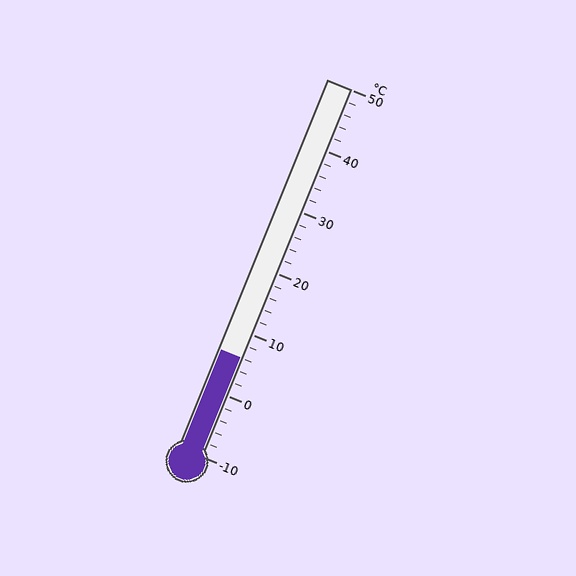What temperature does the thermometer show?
The thermometer shows approximately 6°C.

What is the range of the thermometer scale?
The thermometer scale ranges from -10°C to 50°C.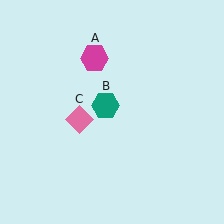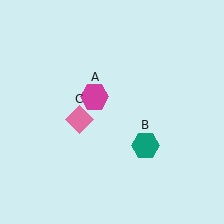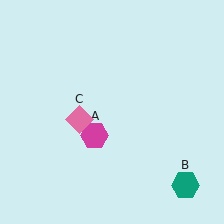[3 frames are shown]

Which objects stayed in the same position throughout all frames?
Pink diamond (object C) remained stationary.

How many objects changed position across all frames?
2 objects changed position: magenta hexagon (object A), teal hexagon (object B).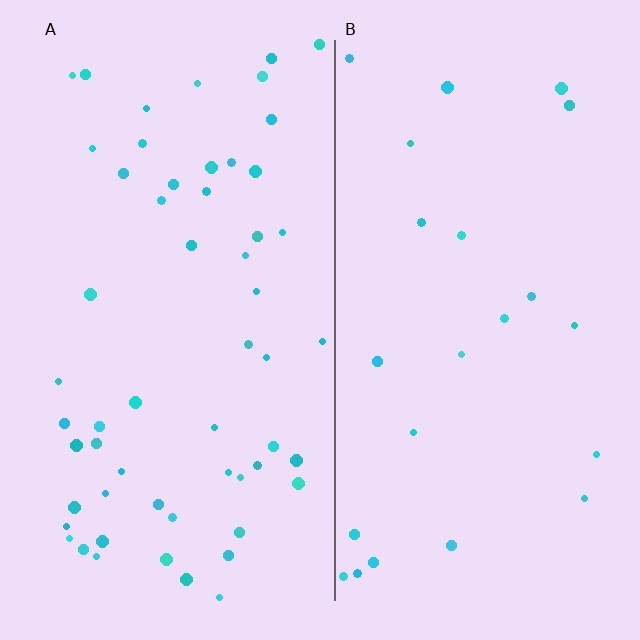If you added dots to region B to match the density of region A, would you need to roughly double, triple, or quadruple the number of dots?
Approximately double.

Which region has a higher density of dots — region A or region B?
A (the left).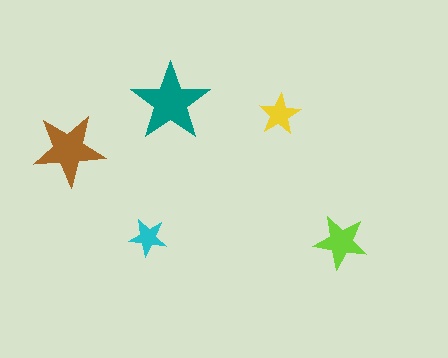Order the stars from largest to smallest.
the teal one, the brown one, the lime one, the yellow one, the cyan one.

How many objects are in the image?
There are 5 objects in the image.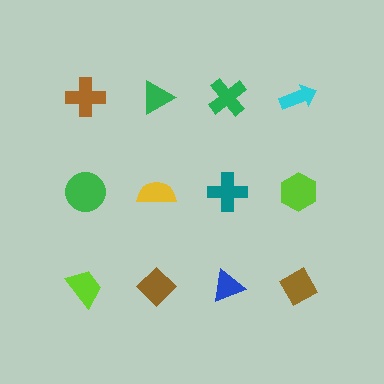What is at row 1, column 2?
A green triangle.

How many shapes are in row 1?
4 shapes.